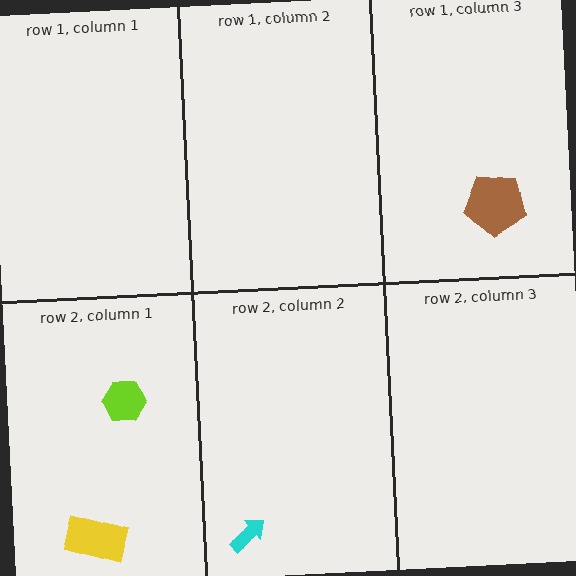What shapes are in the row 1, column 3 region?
The brown pentagon.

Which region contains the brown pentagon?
The row 1, column 3 region.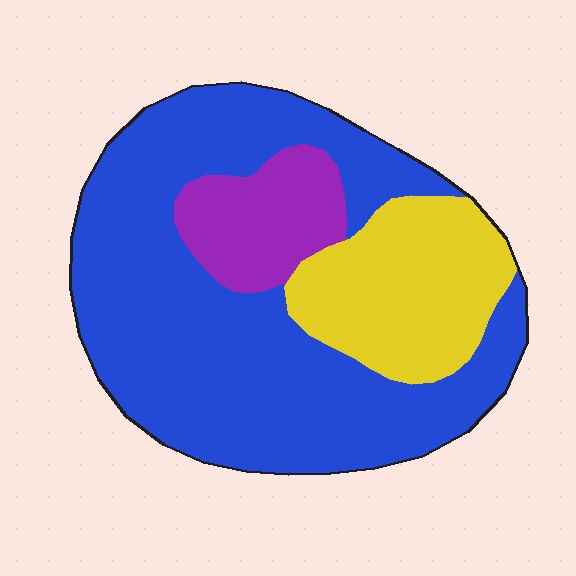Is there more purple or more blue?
Blue.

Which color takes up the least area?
Purple, at roughly 15%.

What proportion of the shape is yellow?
Yellow covers around 20% of the shape.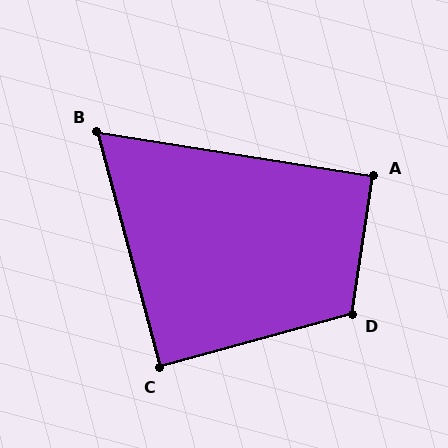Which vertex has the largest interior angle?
D, at approximately 114 degrees.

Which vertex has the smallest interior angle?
B, at approximately 66 degrees.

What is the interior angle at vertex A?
Approximately 91 degrees (approximately right).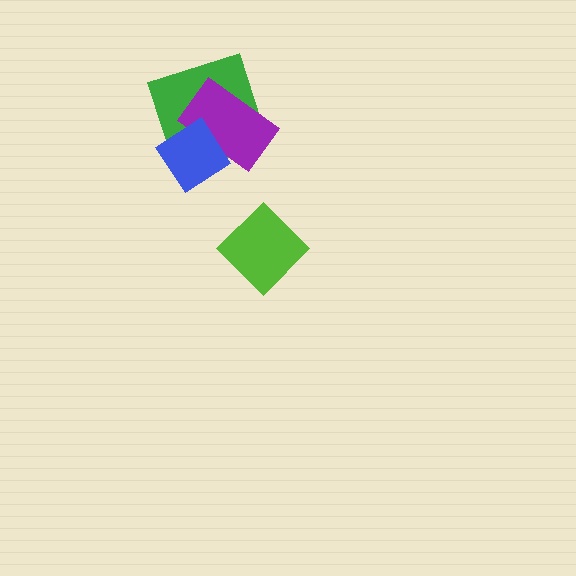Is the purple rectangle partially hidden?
Yes, it is partially covered by another shape.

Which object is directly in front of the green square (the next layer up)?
The purple rectangle is directly in front of the green square.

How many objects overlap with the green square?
2 objects overlap with the green square.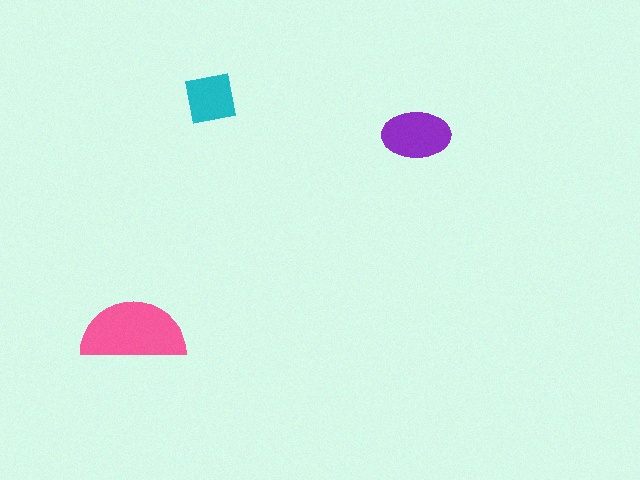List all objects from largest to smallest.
The pink semicircle, the purple ellipse, the cyan square.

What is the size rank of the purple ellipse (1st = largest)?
2nd.